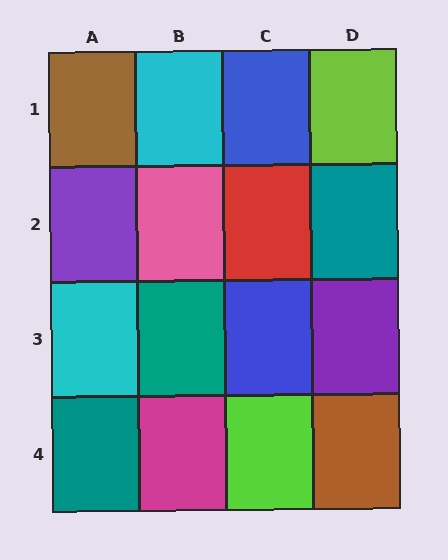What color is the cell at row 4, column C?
Lime.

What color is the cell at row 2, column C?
Red.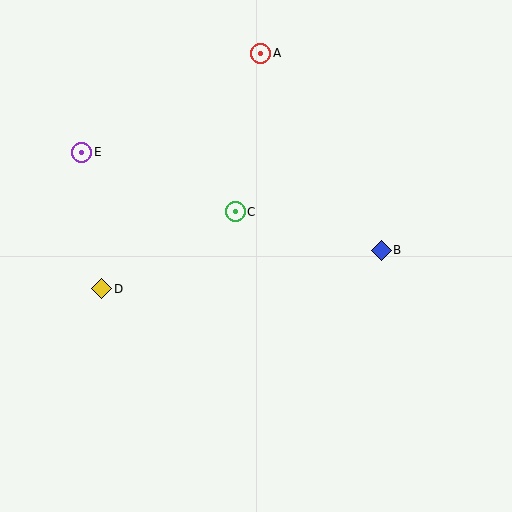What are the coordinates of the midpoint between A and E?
The midpoint between A and E is at (171, 103).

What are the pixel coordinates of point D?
Point D is at (102, 289).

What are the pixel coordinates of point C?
Point C is at (235, 212).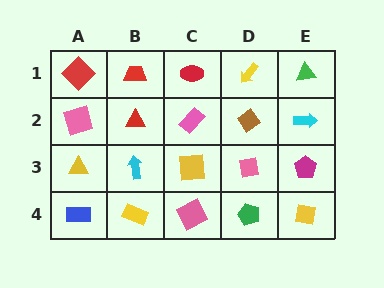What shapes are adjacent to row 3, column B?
A red triangle (row 2, column B), a yellow rectangle (row 4, column B), a yellow triangle (row 3, column A), a yellow square (row 3, column C).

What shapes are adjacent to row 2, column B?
A red trapezoid (row 1, column B), a cyan arrow (row 3, column B), a pink square (row 2, column A), a pink rectangle (row 2, column C).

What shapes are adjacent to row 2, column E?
A green triangle (row 1, column E), a magenta pentagon (row 3, column E), a brown diamond (row 2, column D).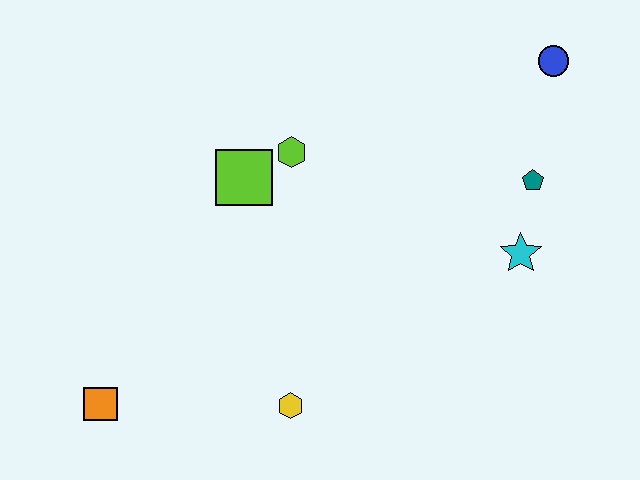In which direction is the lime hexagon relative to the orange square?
The lime hexagon is above the orange square.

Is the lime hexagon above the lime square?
Yes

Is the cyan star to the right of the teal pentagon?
No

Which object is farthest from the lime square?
The blue circle is farthest from the lime square.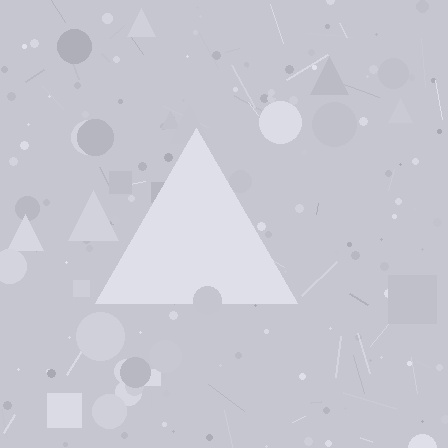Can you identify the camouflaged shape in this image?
The camouflaged shape is a triangle.